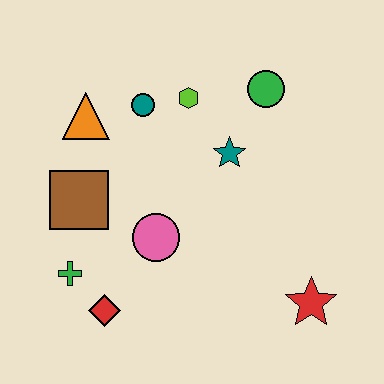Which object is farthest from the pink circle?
The green circle is farthest from the pink circle.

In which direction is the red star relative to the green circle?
The red star is below the green circle.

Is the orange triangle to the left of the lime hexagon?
Yes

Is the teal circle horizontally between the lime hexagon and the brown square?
Yes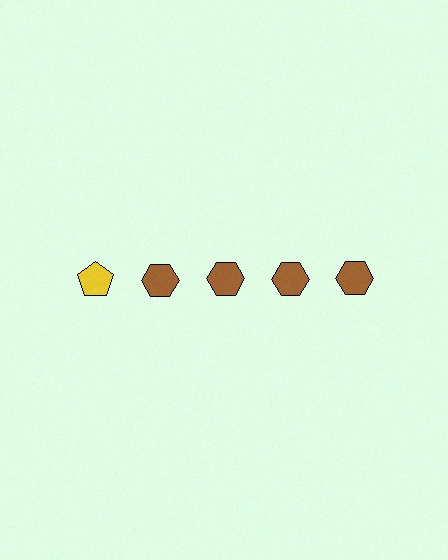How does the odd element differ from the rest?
It differs in both color (yellow instead of brown) and shape (pentagon instead of hexagon).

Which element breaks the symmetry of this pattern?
The yellow pentagon in the top row, leftmost column breaks the symmetry. All other shapes are brown hexagons.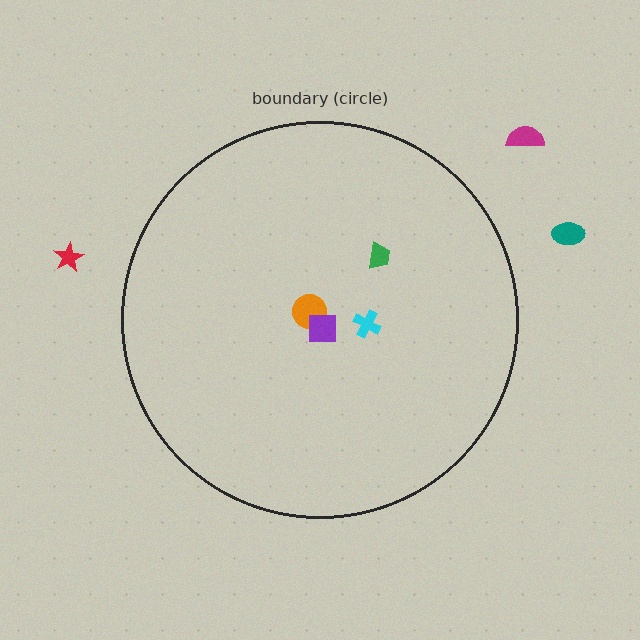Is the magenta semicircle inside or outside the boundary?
Outside.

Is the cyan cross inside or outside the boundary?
Inside.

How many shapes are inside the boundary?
4 inside, 3 outside.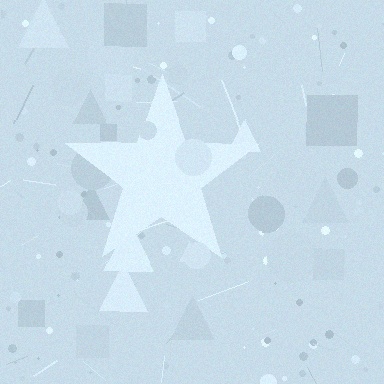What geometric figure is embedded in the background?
A star is embedded in the background.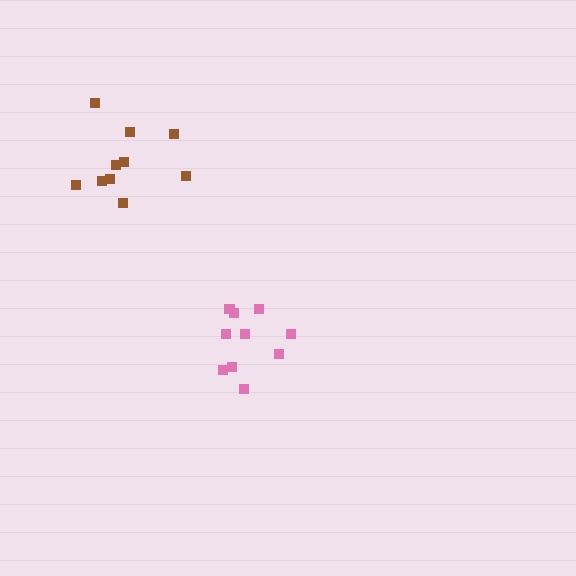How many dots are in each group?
Group 1: 10 dots, Group 2: 10 dots (20 total).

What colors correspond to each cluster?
The clusters are colored: pink, brown.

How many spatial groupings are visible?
There are 2 spatial groupings.